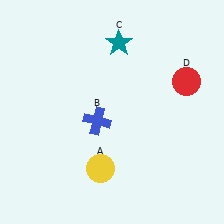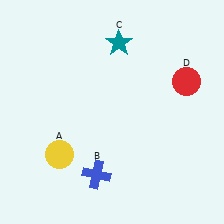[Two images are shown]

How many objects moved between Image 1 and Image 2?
2 objects moved between the two images.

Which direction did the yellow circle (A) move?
The yellow circle (A) moved left.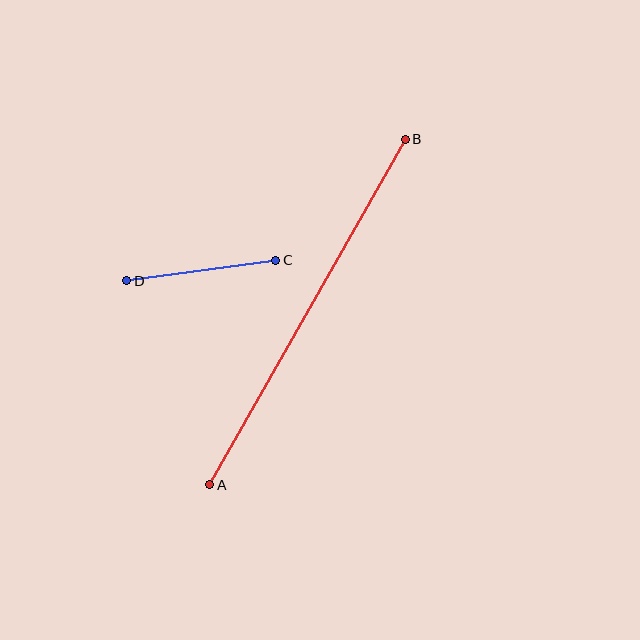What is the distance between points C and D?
The distance is approximately 150 pixels.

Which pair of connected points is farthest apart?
Points A and B are farthest apart.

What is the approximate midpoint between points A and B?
The midpoint is at approximately (307, 312) pixels.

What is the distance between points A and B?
The distance is approximately 397 pixels.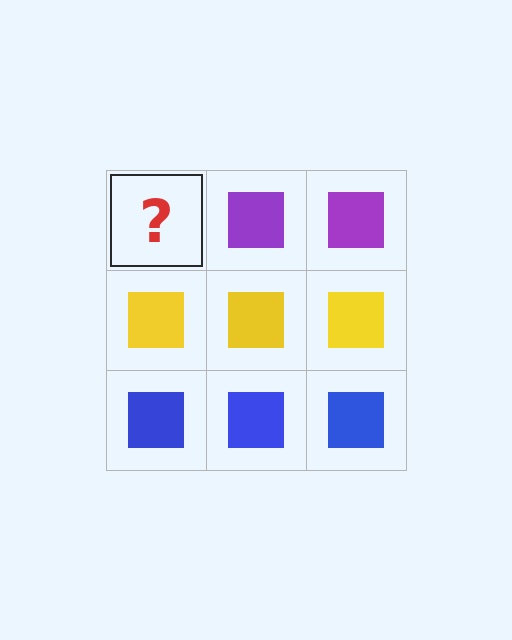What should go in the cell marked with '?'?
The missing cell should contain a purple square.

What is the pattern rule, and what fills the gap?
The rule is that each row has a consistent color. The gap should be filled with a purple square.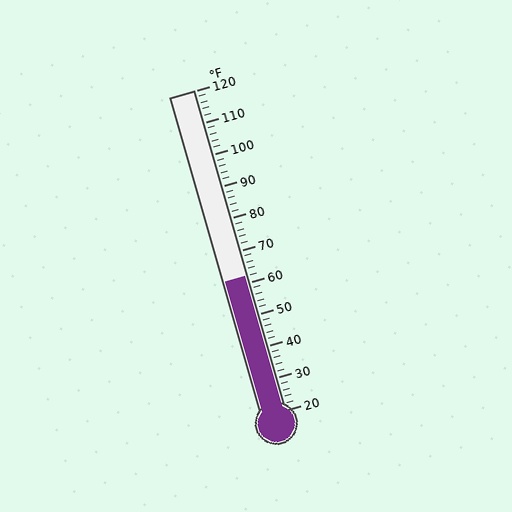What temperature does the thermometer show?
The thermometer shows approximately 62°F.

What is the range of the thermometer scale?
The thermometer scale ranges from 20°F to 120°F.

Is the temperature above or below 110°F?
The temperature is below 110°F.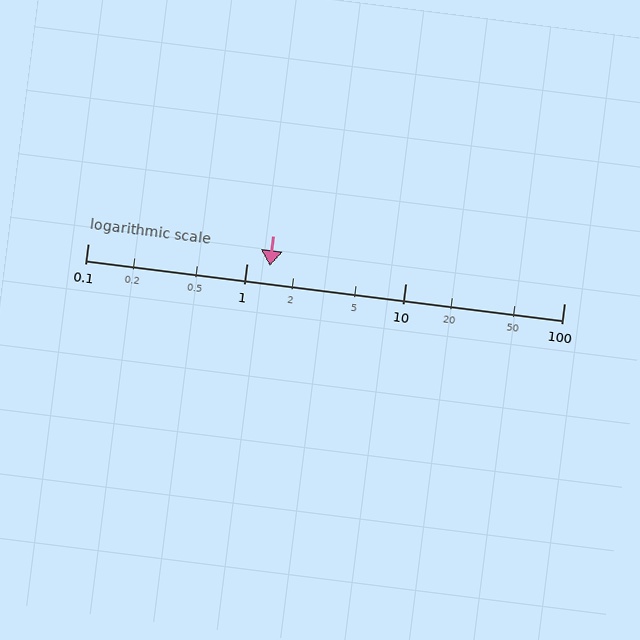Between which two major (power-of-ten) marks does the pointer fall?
The pointer is between 1 and 10.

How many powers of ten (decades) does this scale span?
The scale spans 3 decades, from 0.1 to 100.